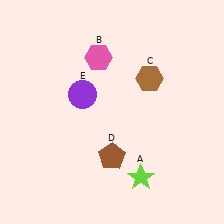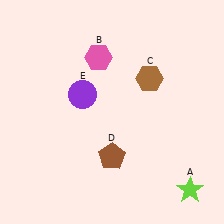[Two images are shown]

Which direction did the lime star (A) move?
The lime star (A) moved right.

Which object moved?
The lime star (A) moved right.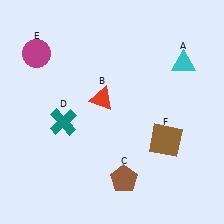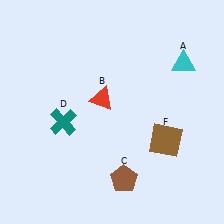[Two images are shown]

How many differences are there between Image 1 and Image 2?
There is 1 difference between the two images.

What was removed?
The magenta circle (E) was removed in Image 2.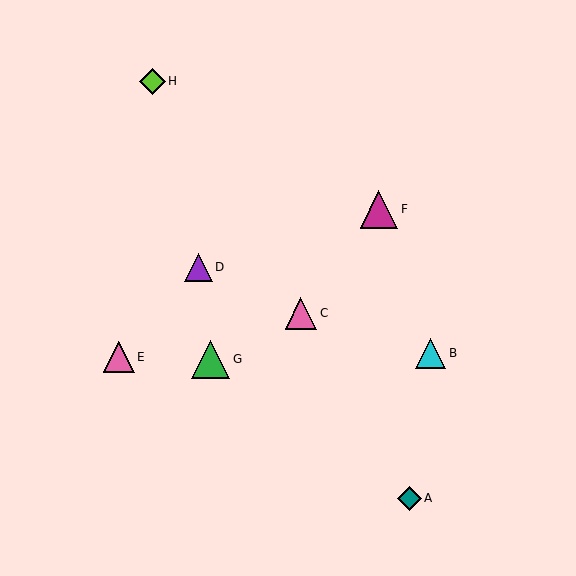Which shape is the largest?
The green triangle (labeled G) is the largest.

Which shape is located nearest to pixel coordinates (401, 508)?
The teal diamond (labeled A) at (409, 498) is nearest to that location.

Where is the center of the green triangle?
The center of the green triangle is at (211, 360).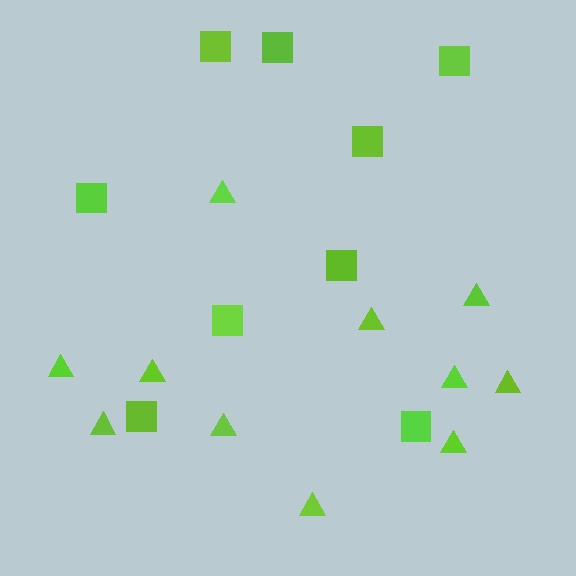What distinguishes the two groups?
There are 2 groups: one group of squares (9) and one group of triangles (11).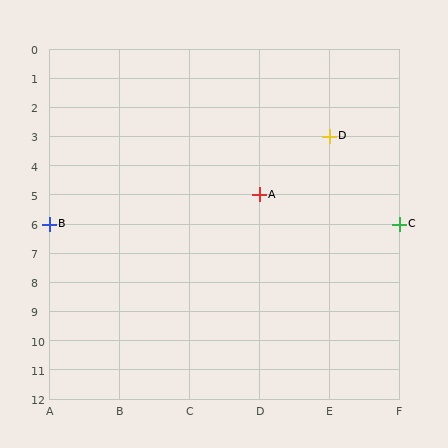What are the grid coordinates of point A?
Point A is at grid coordinates (D, 5).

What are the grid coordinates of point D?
Point D is at grid coordinates (E, 3).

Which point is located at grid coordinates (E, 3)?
Point D is at (E, 3).